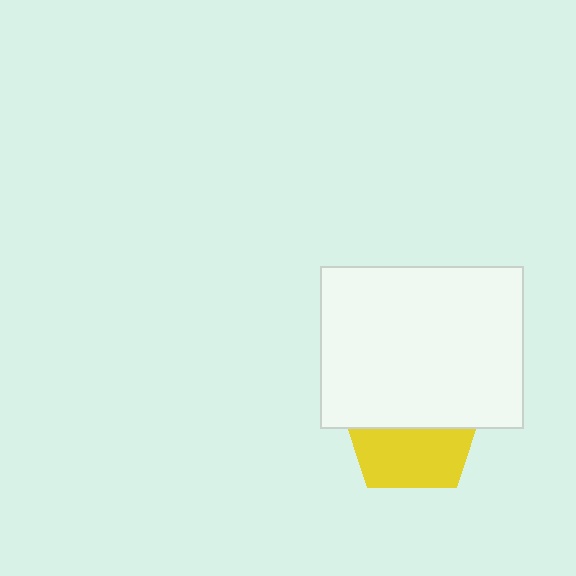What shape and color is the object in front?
The object in front is a white rectangle.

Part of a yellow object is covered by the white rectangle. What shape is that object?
It is a pentagon.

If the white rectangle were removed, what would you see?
You would see the complete yellow pentagon.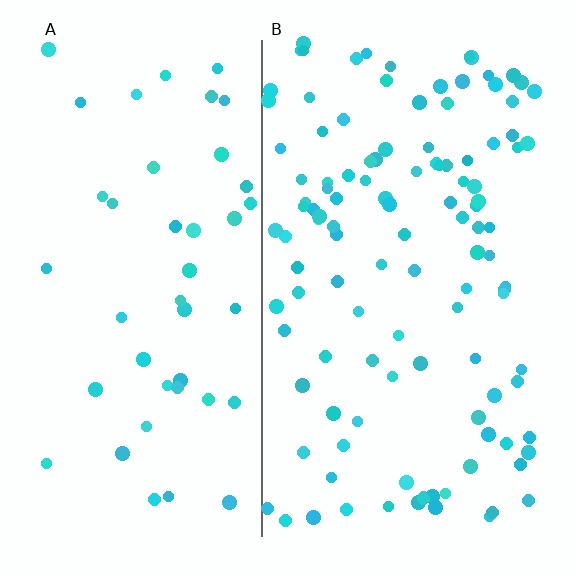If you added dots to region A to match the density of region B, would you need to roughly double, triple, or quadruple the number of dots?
Approximately triple.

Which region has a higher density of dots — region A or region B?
B (the right).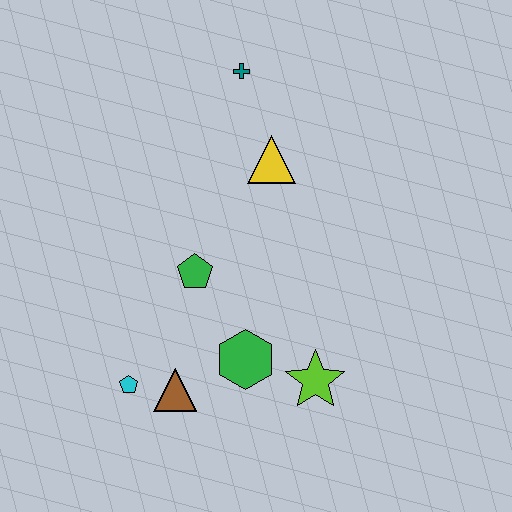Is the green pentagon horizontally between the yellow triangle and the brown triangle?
Yes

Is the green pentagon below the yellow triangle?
Yes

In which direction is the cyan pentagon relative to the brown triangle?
The cyan pentagon is to the left of the brown triangle.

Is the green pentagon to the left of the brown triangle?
No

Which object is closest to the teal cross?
The yellow triangle is closest to the teal cross.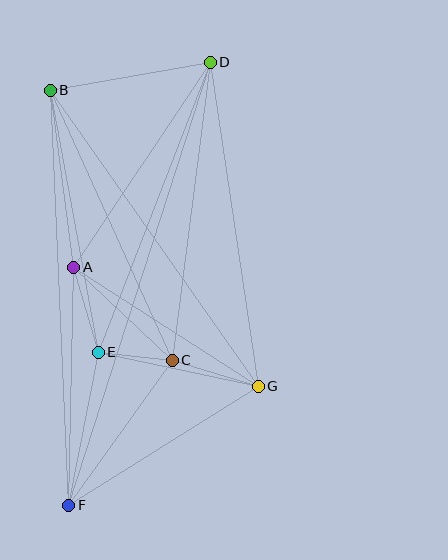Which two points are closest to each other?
Points C and E are closest to each other.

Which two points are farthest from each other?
Points D and F are farthest from each other.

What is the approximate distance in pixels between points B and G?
The distance between B and G is approximately 362 pixels.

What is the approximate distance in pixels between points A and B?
The distance between A and B is approximately 179 pixels.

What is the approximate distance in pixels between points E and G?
The distance between E and G is approximately 163 pixels.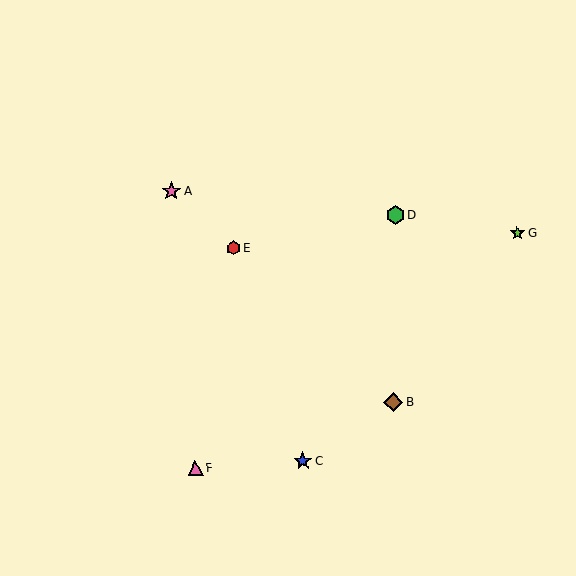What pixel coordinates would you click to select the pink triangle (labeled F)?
Click at (196, 468) to select the pink triangle F.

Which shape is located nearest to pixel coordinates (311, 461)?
The blue star (labeled C) at (303, 461) is nearest to that location.